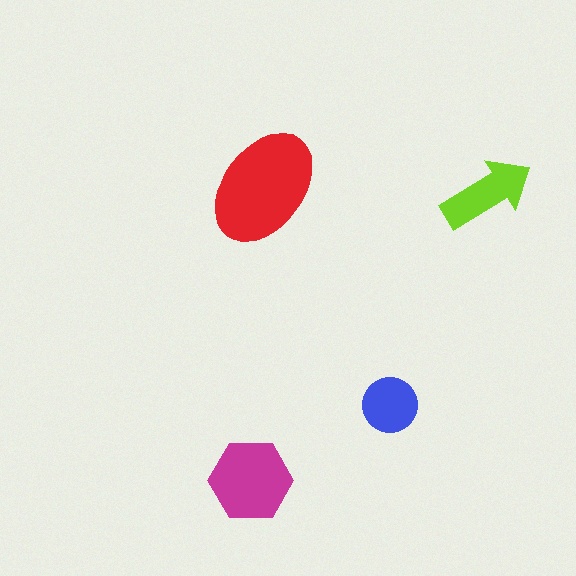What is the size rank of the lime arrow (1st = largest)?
3rd.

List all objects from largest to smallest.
The red ellipse, the magenta hexagon, the lime arrow, the blue circle.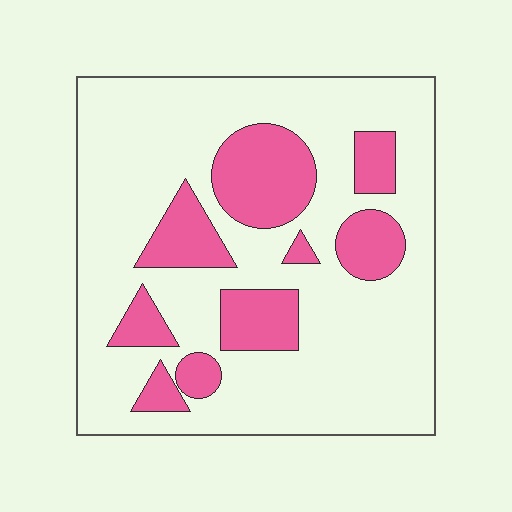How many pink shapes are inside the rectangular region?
9.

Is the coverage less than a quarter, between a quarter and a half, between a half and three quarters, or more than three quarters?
Less than a quarter.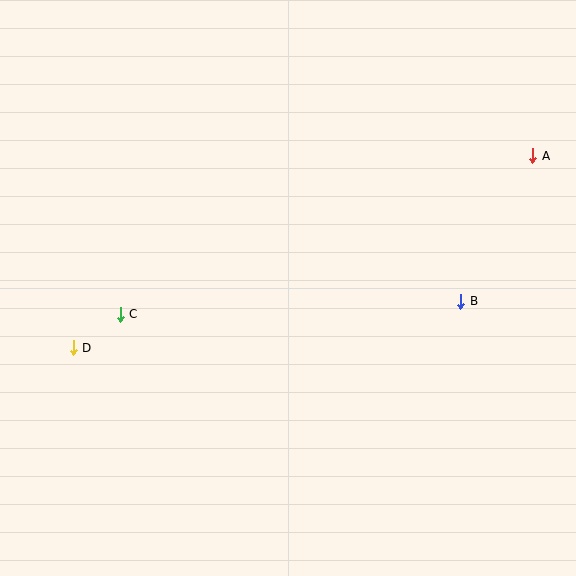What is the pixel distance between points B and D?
The distance between B and D is 390 pixels.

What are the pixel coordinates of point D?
Point D is at (73, 348).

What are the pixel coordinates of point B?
Point B is at (461, 301).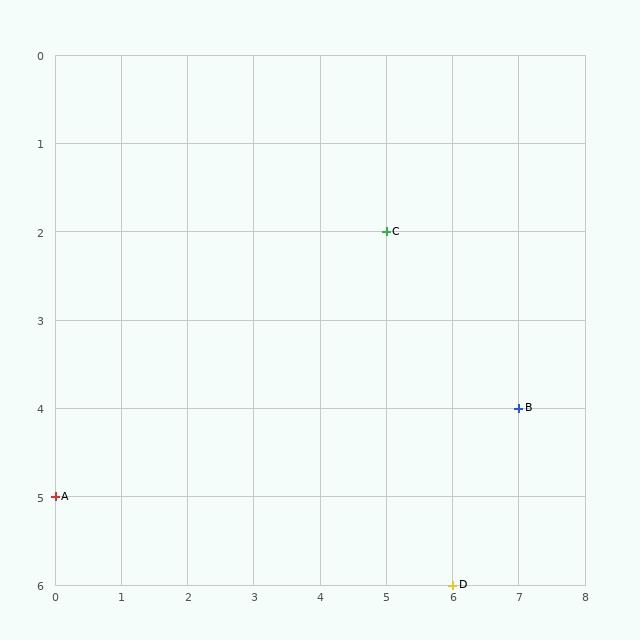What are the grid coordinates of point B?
Point B is at grid coordinates (7, 4).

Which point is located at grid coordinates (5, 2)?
Point C is at (5, 2).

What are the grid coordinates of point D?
Point D is at grid coordinates (6, 6).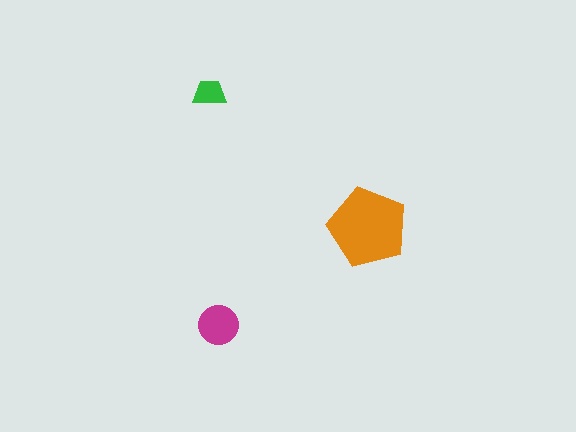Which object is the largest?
The orange pentagon.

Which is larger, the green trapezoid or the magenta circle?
The magenta circle.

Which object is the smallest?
The green trapezoid.